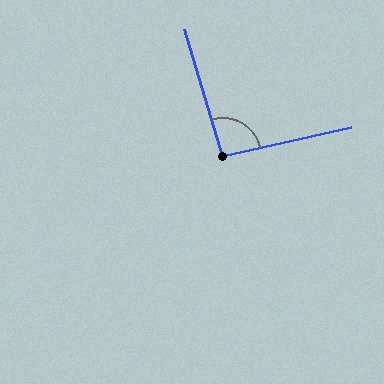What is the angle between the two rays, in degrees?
Approximately 94 degrees.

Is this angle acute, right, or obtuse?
It is approximately a right angle.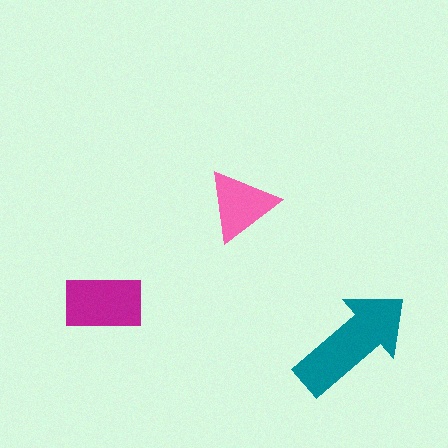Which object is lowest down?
The teal arrow is bottommost.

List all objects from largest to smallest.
The teal arrow, the magenta rectangle, the pink triangle.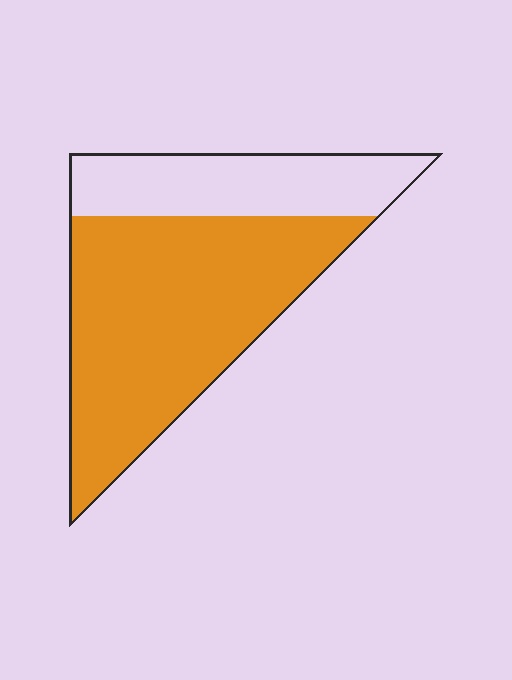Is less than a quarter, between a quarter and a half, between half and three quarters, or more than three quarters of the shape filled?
Between half and three quarters.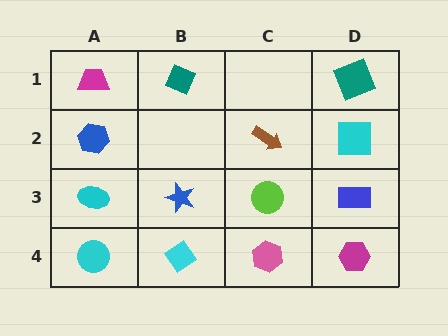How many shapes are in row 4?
4 shapes.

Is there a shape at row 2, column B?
No, that cell is empty.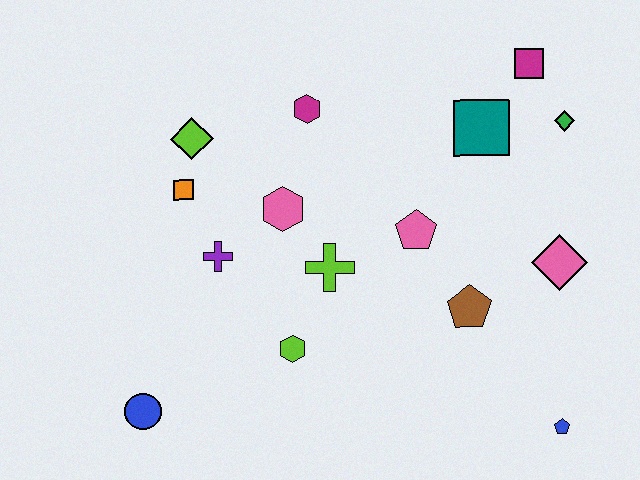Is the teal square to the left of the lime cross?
No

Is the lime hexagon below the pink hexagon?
Yes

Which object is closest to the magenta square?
The green diamond is closest to the magenta square.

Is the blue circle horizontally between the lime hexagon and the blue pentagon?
No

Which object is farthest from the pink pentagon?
The blue circle is farthest from the pink pentagon.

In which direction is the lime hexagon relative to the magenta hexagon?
The lime hexagon is below the magenta hexagon.